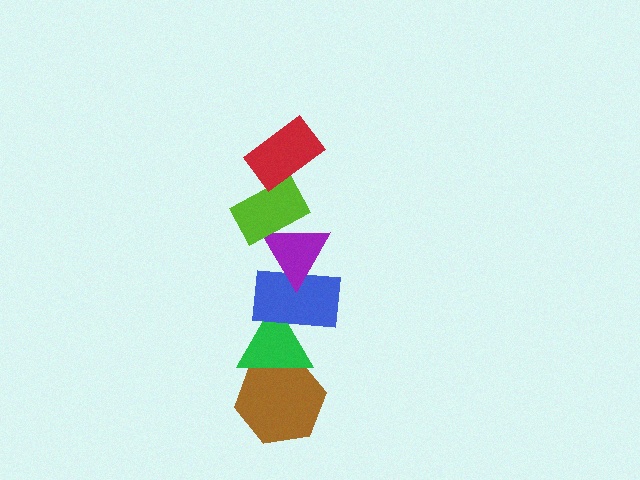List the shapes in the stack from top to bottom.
From top to bottom: the red rectangle, the lime rectangle, the purple triangle, the blue rectangle, the green triangle, the brown hexagon.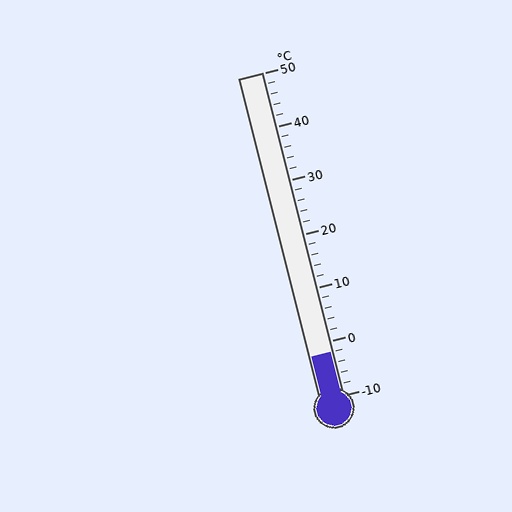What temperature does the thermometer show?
The thermometer shows approximately -2°C.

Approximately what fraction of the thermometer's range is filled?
The thermometer is filled to approximately 15% of its range.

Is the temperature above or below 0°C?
The temperature is below 0°C.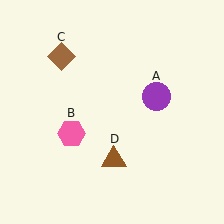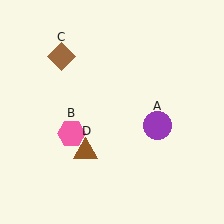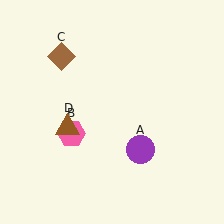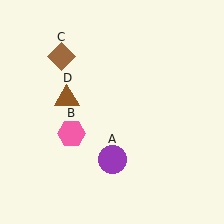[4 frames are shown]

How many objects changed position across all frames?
2 objects changed position: purple circle (object A), brown triangle (object D).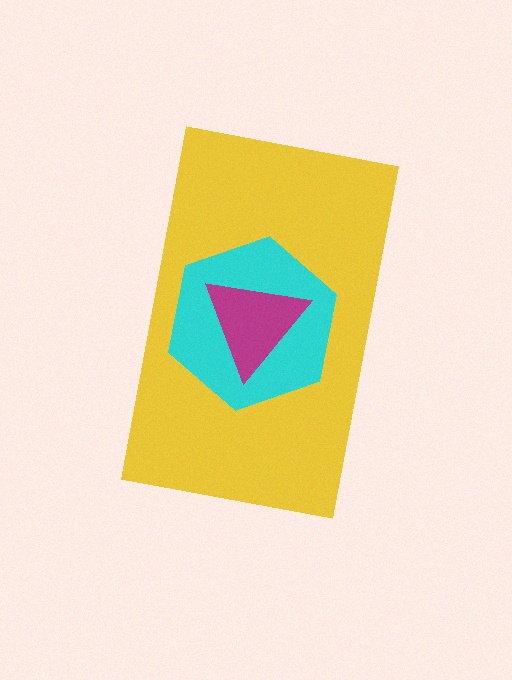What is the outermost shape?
The yellow rectangle.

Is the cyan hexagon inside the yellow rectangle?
Yes.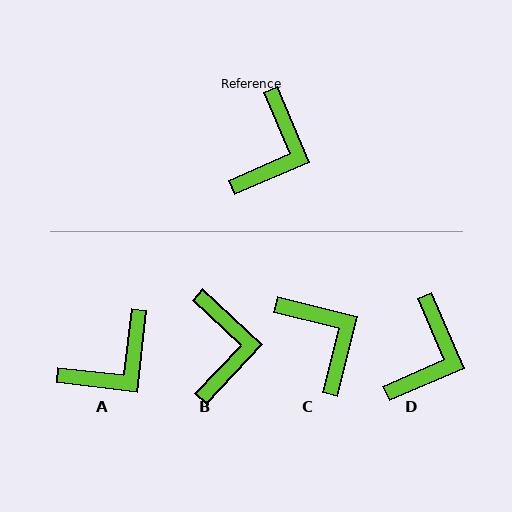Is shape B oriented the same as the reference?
No, it is off by about 23 degrees.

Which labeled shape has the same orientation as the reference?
D.